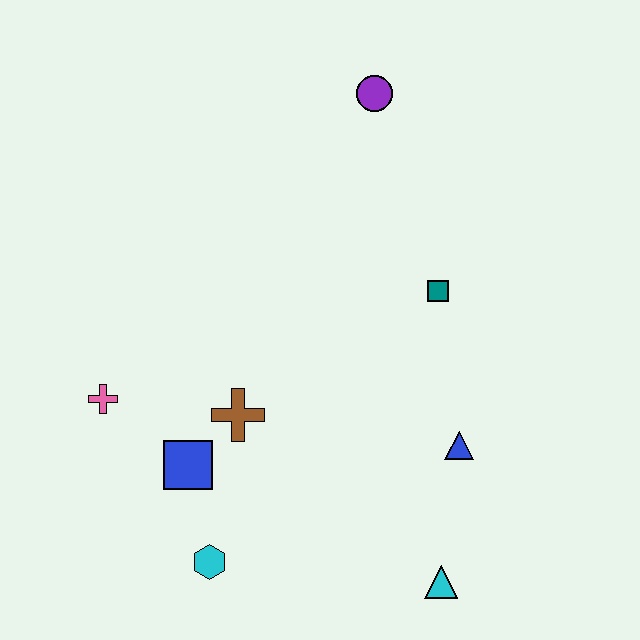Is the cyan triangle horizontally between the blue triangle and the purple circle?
Yes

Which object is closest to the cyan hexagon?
The blue square is closest to the cyan hexagon.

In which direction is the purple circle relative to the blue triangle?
The purple circle is above the blue triangle.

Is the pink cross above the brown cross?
Yes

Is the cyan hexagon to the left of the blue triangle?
Yes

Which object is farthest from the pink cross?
The purple circle is farthest from the pink cross.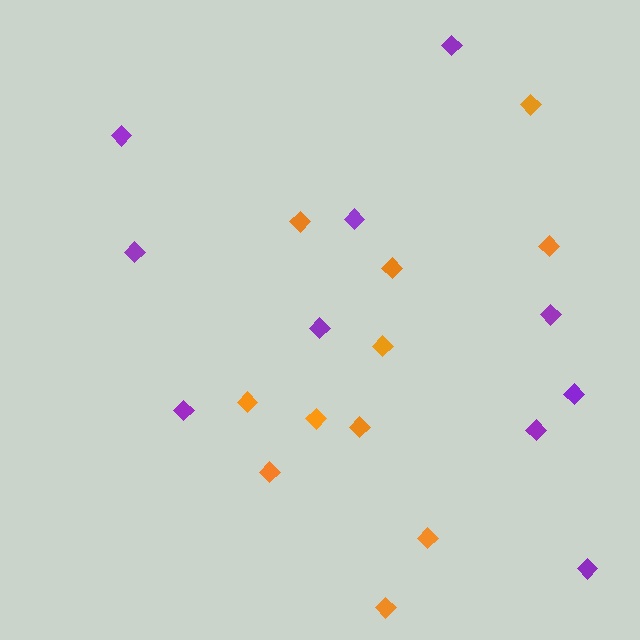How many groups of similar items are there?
There are 2 groups: one group of purple diamonds (10) and one group of orange diamonds (11).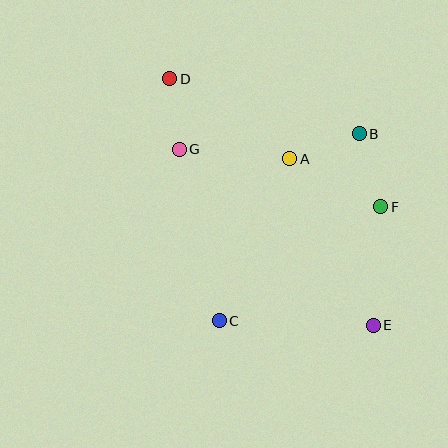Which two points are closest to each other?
Points D and G are closest to each other.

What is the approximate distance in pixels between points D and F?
The distance between D and F is approximately 247 pixels.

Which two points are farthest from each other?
Points D and E are farthest from each other.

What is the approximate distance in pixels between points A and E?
The distance between A and E is approximately 185 pixels.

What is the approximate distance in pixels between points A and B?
The distance between A and B is approximately 74 pixels.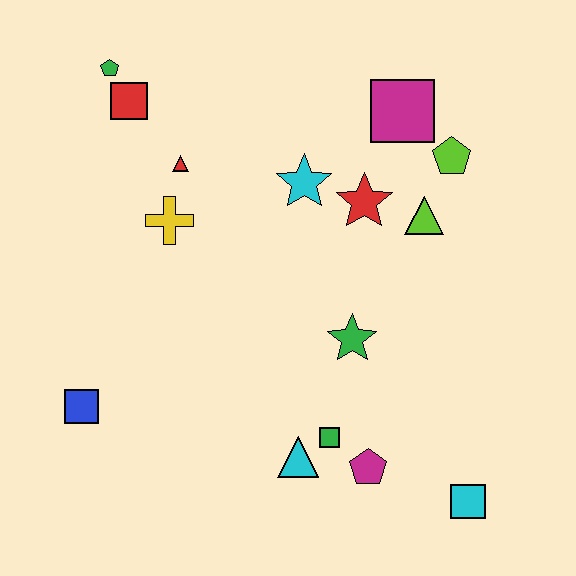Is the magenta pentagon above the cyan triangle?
No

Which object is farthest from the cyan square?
The green pentagon is farthest from the cyan square.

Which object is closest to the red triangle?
The yellow cross is closest to the red triangle.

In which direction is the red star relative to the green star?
The red star is above the green star.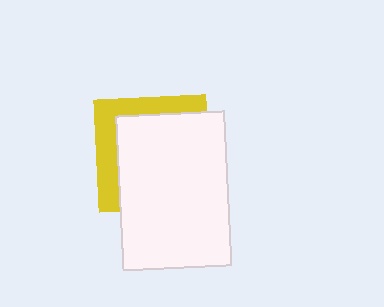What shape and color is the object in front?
The object in front is a white rectangle.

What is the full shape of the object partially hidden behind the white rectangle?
The partially hidden object is a yellow square.